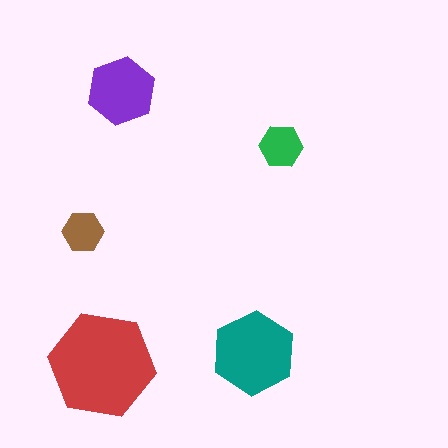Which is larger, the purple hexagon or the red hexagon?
The red one.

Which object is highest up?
The purple hexagon is topmost.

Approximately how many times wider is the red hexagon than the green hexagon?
About 2.5 times wider.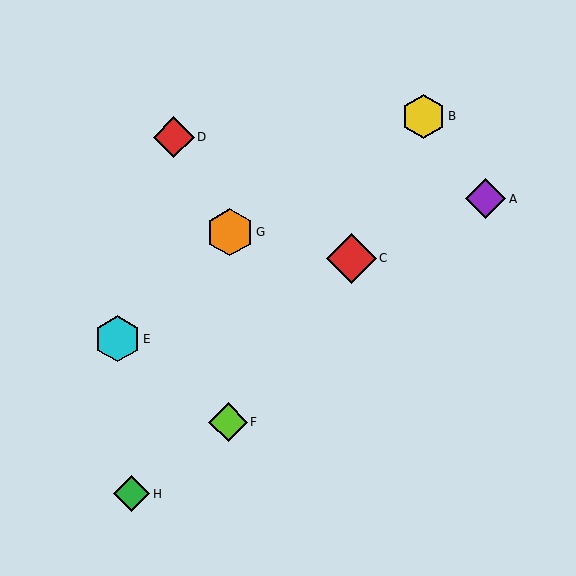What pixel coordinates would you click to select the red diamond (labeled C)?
Click at (352, 258) to select the red diamond C.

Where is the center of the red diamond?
The center of the red diamond is at (352, 258).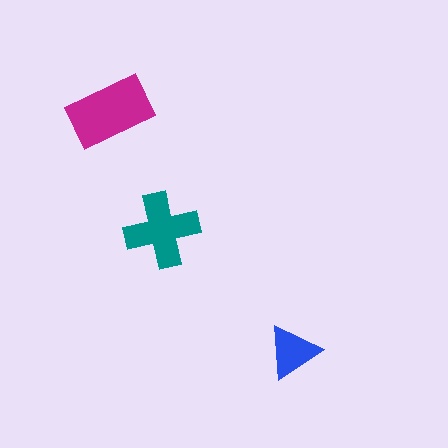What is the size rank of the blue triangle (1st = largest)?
3rd.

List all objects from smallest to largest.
The blue triangle, the teal cross, the magenta rectangle.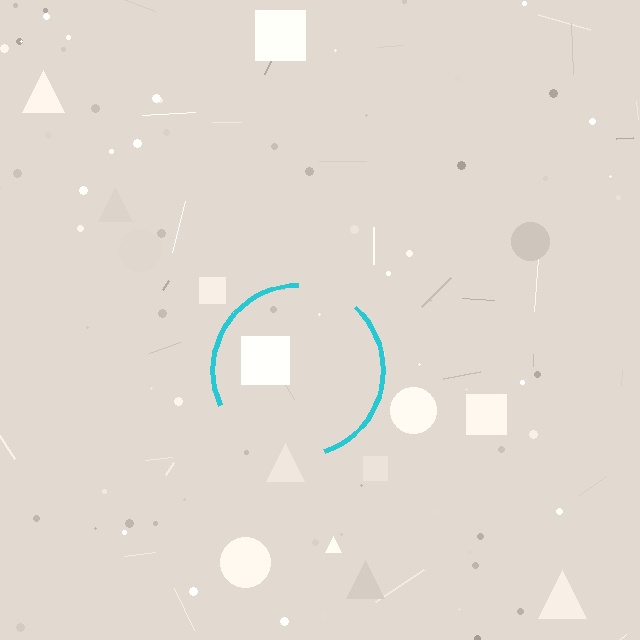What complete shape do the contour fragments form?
The contour fragments form a circle.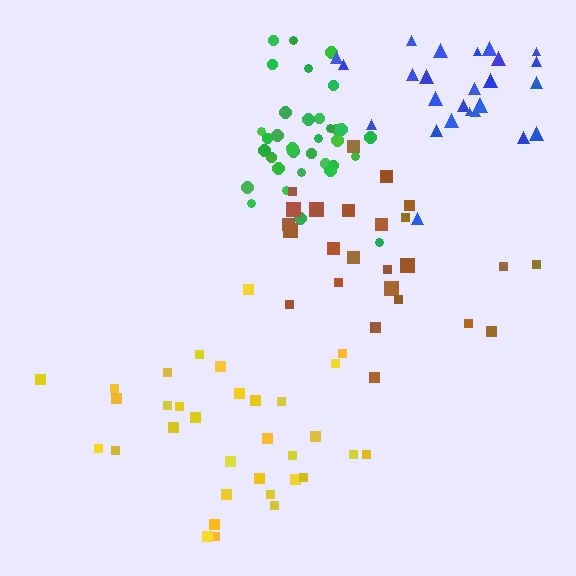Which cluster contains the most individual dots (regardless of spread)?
Green (34).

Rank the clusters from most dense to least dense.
green, blue, yellow, brown.